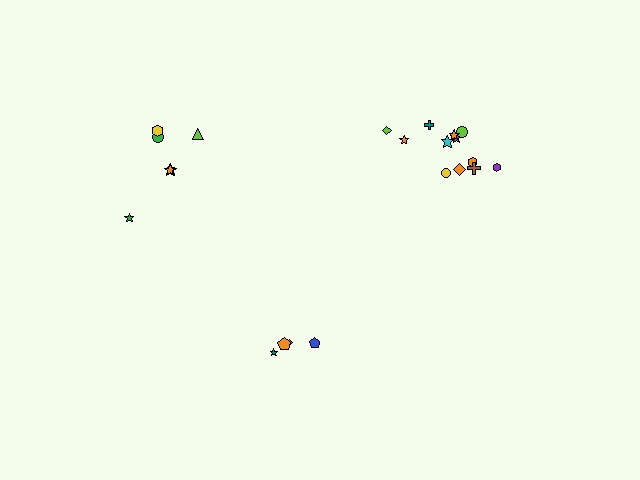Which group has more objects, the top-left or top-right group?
The top-right group.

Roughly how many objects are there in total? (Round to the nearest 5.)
Roughly 20 objects in total.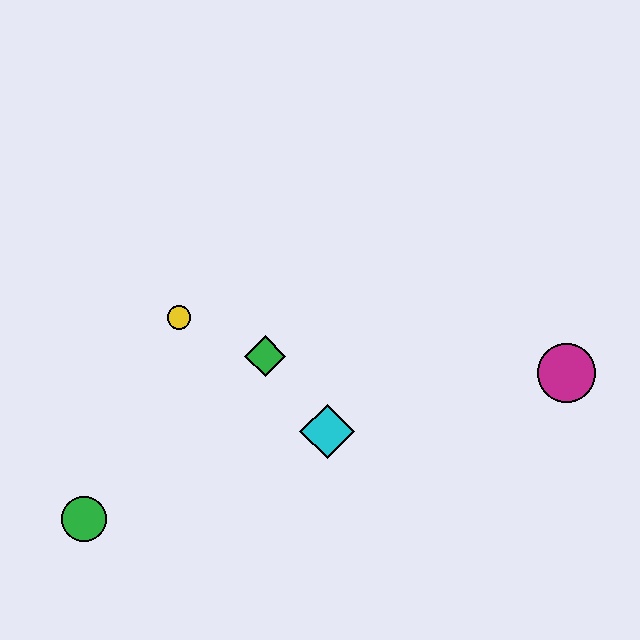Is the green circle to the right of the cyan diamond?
No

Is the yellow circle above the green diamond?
Yes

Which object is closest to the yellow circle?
The green diamond is closest to the yellow circle.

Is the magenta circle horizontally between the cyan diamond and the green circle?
No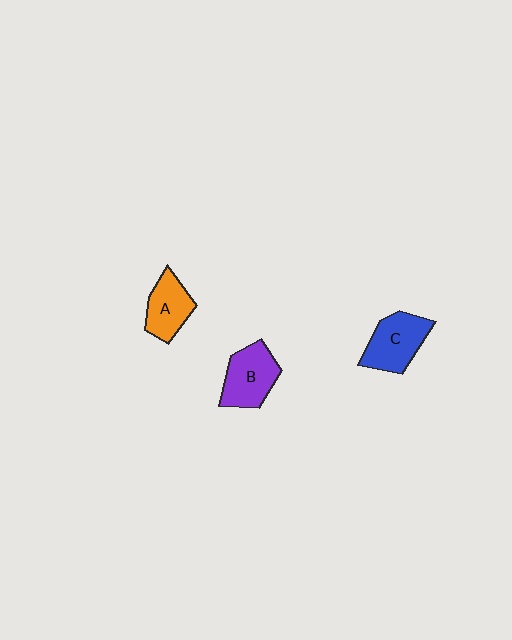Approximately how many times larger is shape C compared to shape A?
Approximately 1.2 times.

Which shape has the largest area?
Shape C (blue).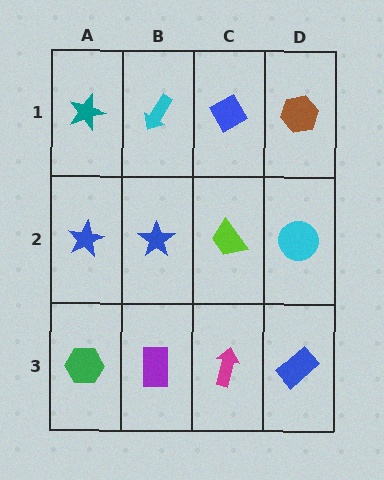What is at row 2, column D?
A cyan circle.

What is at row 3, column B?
A purple rectangle.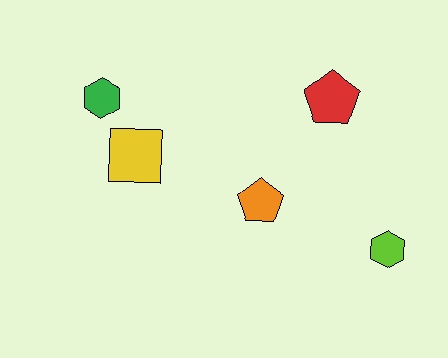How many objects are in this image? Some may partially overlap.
There are 5 objects.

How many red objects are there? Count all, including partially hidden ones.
There is 1 red object.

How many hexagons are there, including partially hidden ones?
There are 2 hexagons.